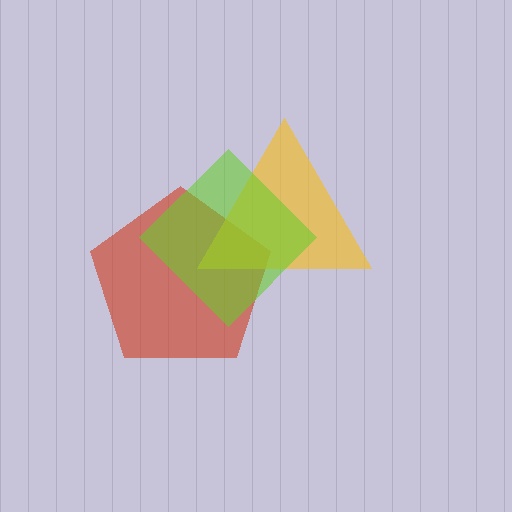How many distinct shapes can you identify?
There are 3 distinct shapes: a red pentagon, a yellow triangle, a lime diamond.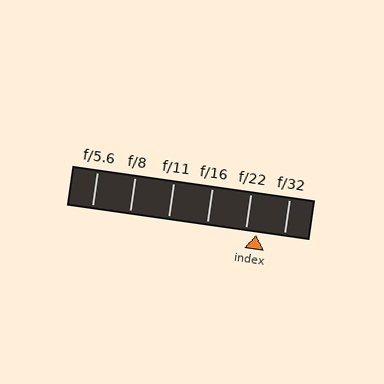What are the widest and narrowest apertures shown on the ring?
The widest aperture shown is f/5.6 and the narrowest is f/32.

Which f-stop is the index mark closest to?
The index mark is closest to f/22.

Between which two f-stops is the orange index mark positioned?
The index mark is between f/22 and f/32.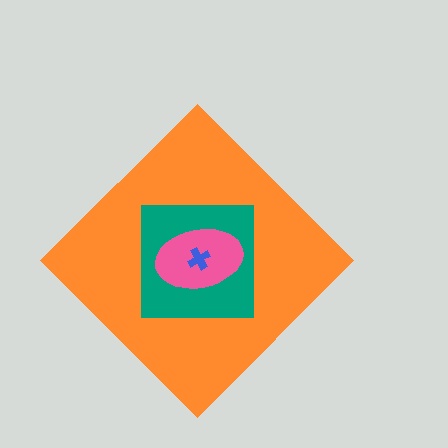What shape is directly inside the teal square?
The pink ellipse.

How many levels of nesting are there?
4.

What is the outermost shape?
The orange diamond.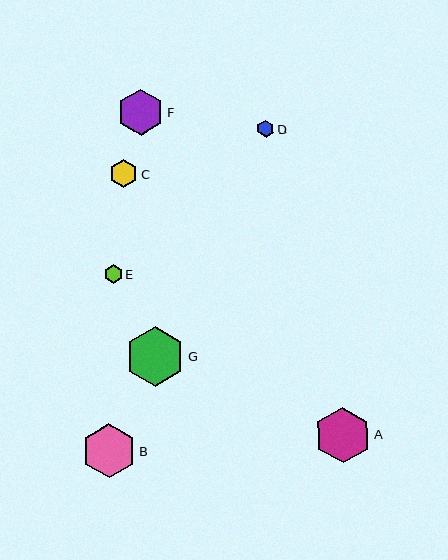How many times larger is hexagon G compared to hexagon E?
Hexagon G is approximately 3.2 times the size of hexagon E.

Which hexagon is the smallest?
Hexagon D is the smallest with a size of approximately 17 pixels.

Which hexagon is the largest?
Hexagon G is the largest with a size of approximately 59 pixels.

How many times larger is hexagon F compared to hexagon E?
Hexagon F is approximately 2.5 times the size of hexagon E.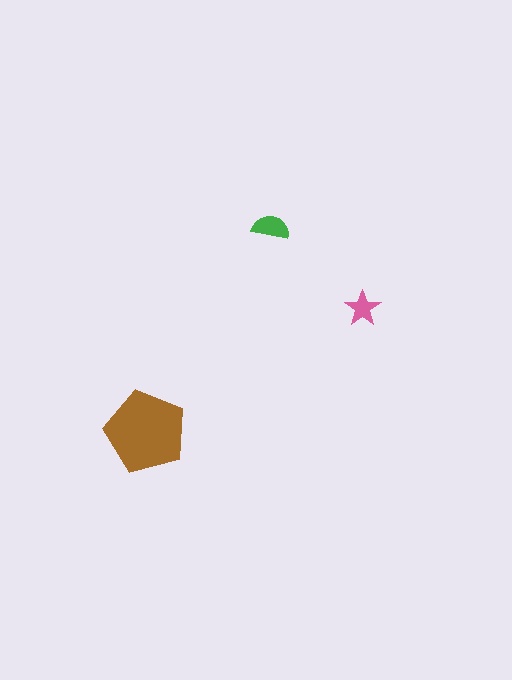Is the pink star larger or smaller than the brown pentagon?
Smaller.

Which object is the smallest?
The pink star.